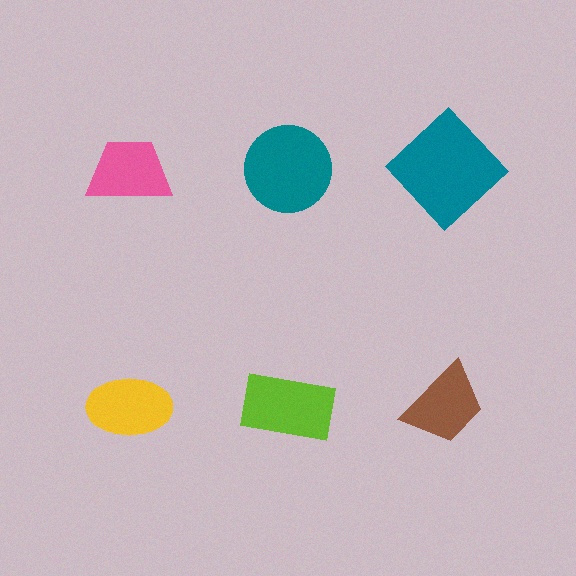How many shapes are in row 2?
3 shapes.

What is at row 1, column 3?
A teal diamond.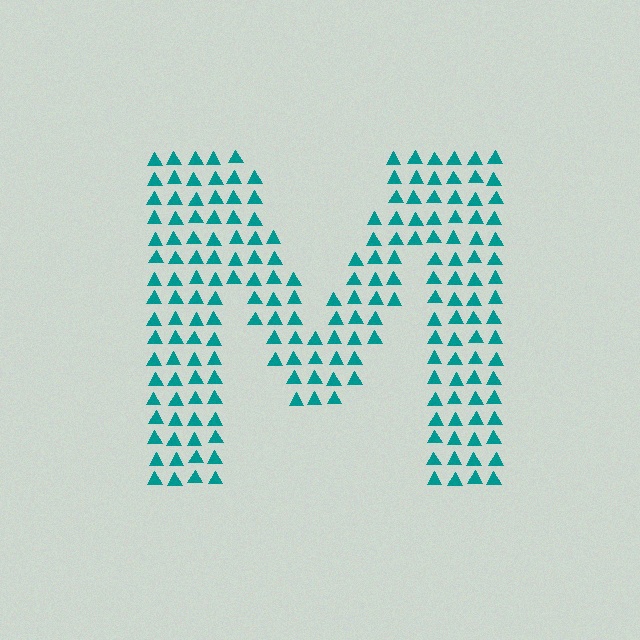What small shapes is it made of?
It is made of small triangles.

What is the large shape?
The large shape is the letter M.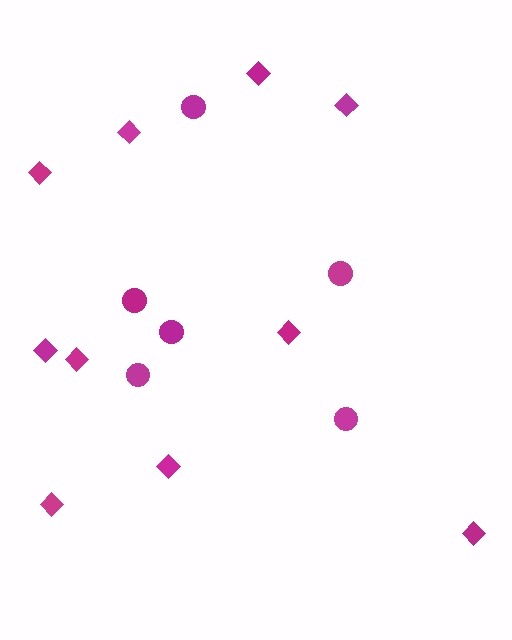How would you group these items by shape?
There are 2 groups: one group of diamonds (10) and one group of circles (6).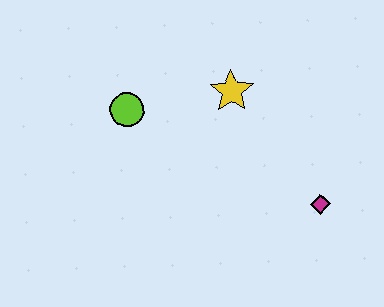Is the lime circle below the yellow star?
Yes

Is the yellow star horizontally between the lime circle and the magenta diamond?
Yes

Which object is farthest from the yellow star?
The magenta diamond is farthest from the yellow star.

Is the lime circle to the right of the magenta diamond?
No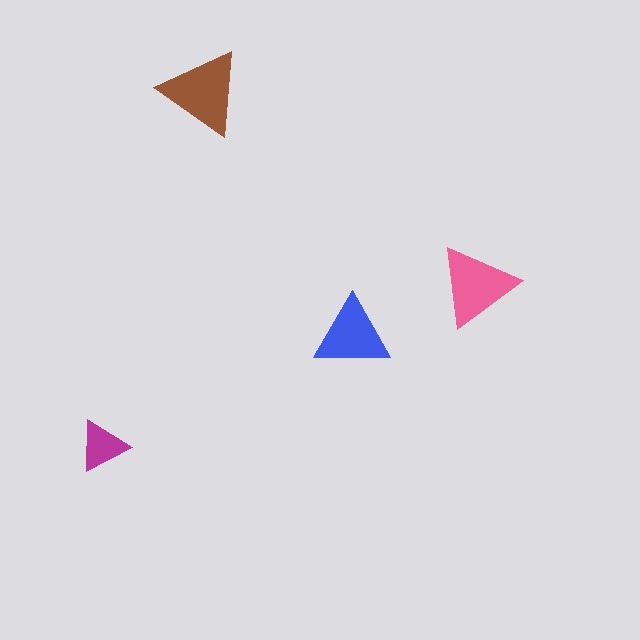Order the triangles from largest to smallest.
the brown one, the pink one, the blue one, the magenta one.